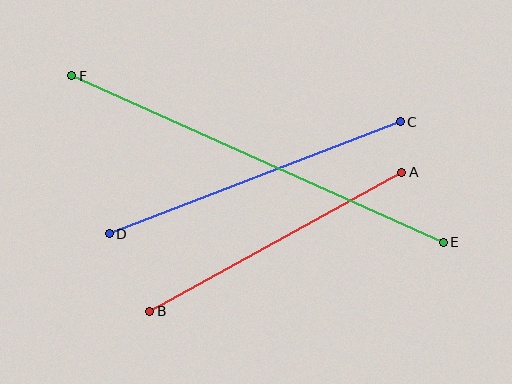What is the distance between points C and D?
The distance is approximately 312 pixels.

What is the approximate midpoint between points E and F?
The midpoint is at approximately (258, 159) pixels.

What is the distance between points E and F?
The distance is approximately 407 pixels.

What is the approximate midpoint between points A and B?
The midpoint is at approximately (276, 242) pixels.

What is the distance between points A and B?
The distance is approximately 288 pixels.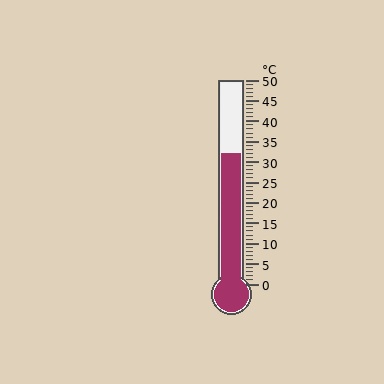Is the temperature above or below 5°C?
The temperature is above 5°C.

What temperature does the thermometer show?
The thermometer shows approximately 32°C.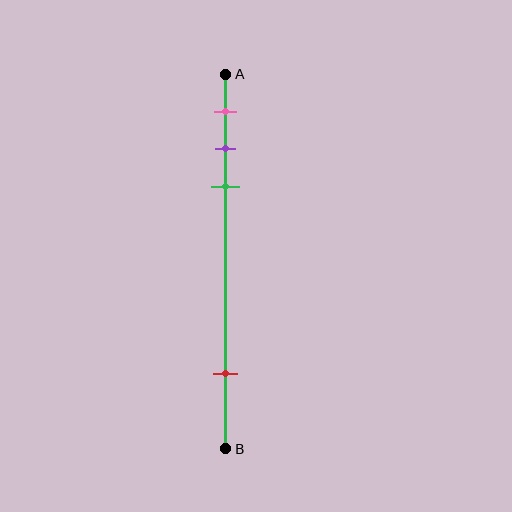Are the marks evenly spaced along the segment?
No, the marks are not evenly spaced.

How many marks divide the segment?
There are 4 marks dividing the segment.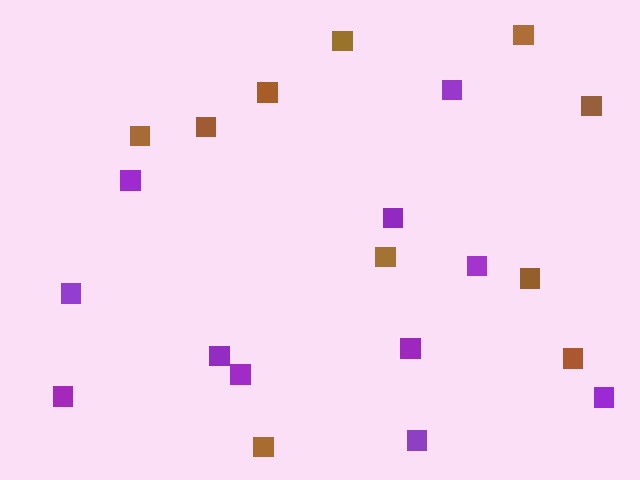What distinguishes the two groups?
There are 2 groups: one group of brown squares (10) and one group of purple squares (11).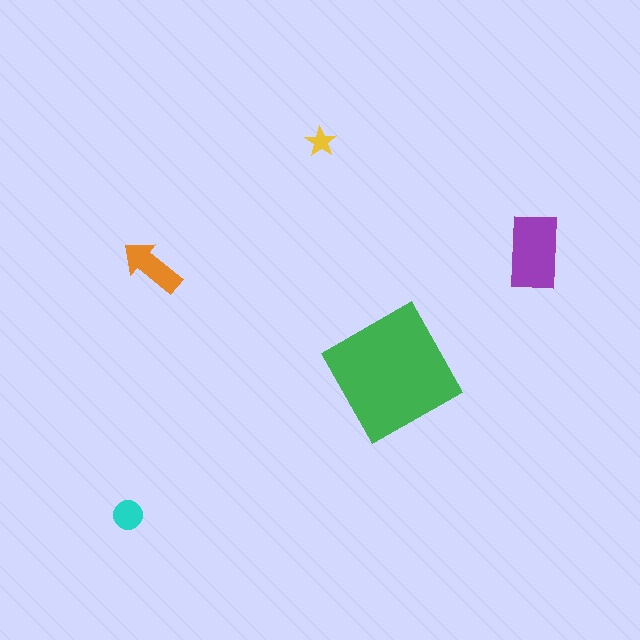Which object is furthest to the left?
The cyan circle is leftmost.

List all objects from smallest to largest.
The yellow star, the cyan circle, the orange arrow, the purple rectangle, the green square.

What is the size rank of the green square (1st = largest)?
1st.